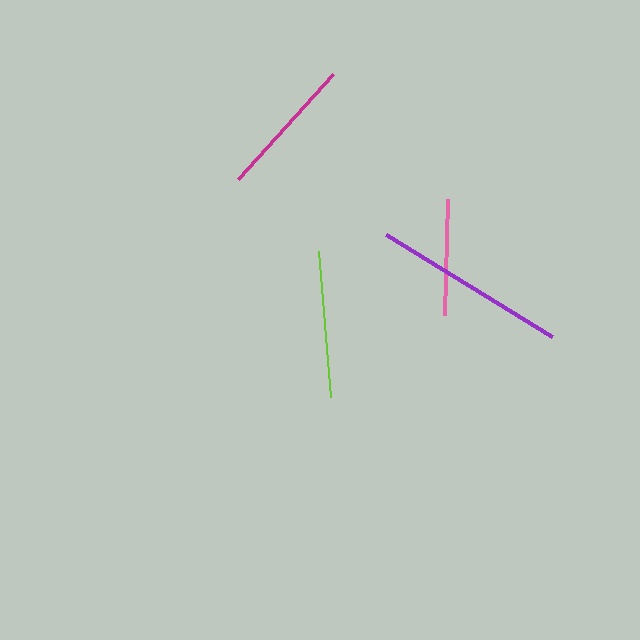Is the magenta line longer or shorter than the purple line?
The purple line is longer than the magenta line.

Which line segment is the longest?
The purple line is the longest at approximately 195 pixels.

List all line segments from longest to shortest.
From longest to shortest: purple, lime, magenta, pink.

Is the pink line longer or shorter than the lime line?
The lime line is longer than the pink line.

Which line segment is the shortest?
The pink line is the shortest at approximately 116 pixels.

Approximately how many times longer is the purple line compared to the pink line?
The purple line is approximately 1.7 times the length of the pink line.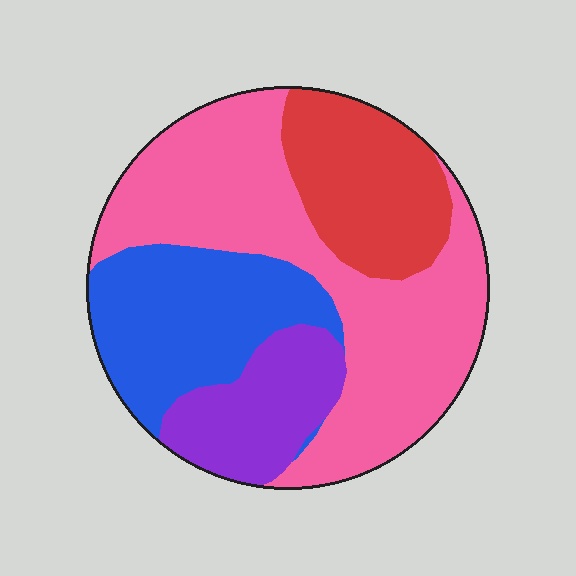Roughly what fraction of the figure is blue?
Blue covers around 25% of the figure.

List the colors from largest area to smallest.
From largest to smallest: pink, blue, red, purple.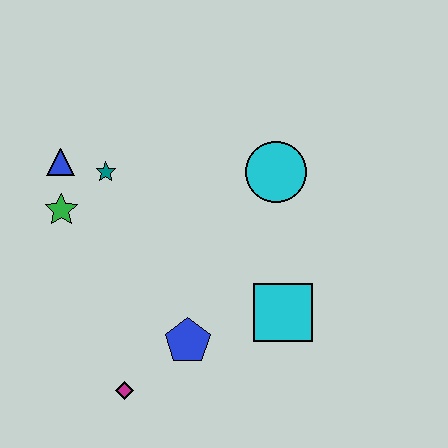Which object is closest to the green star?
The blue triangle is closest to the green star.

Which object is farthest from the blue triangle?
The cyan square is farthest from the blue triangle.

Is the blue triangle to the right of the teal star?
No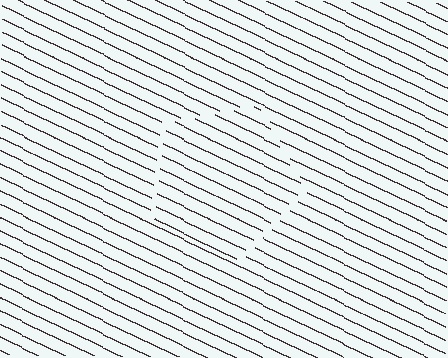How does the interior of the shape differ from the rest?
The interior of the shape contains the same grating, shifted by half a period — the contour is defined by the phase discontinuity where line-ends from the inner and outer gratings abut.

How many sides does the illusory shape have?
5 sides — the line-ends trace a pentagon.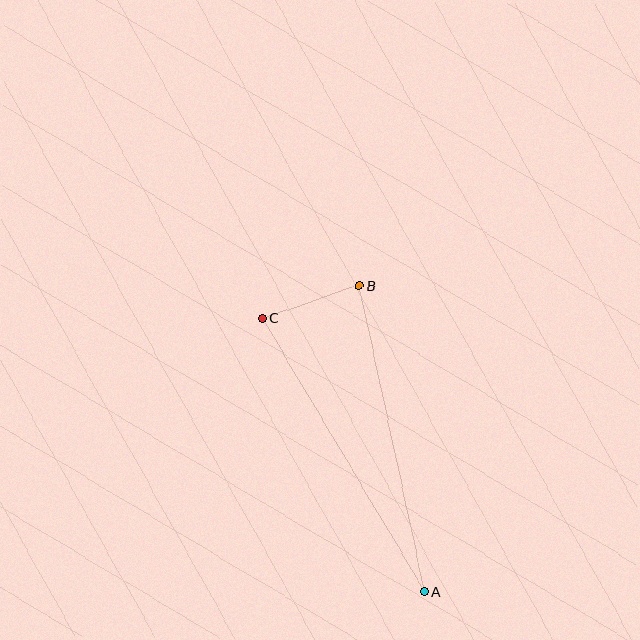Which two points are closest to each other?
Points B and C are closest to each other.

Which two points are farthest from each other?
Points A and C are farthest from each other.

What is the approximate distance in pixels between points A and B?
The distance between A and B is approximately 313 pixels.